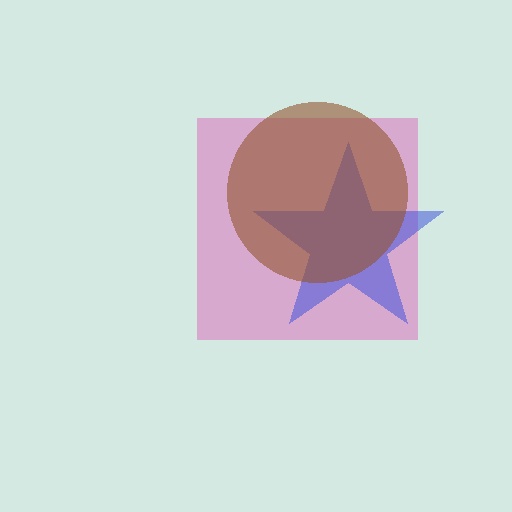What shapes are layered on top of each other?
The layered shapes are: a pink square, a blue star, a brown circle.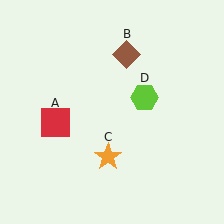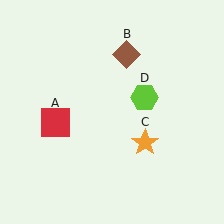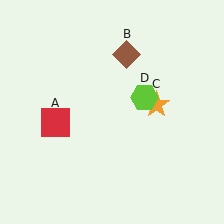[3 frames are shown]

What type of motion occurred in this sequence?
The orange star (object C) rotated counterclockwise around the center of the scene.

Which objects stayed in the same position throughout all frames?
Red square (object A) and brown diamond (object B) and lime hexagon (object D) remained stationary.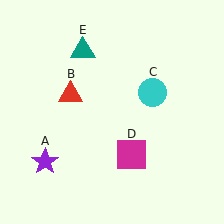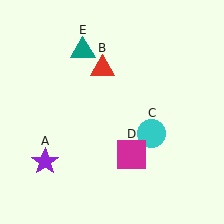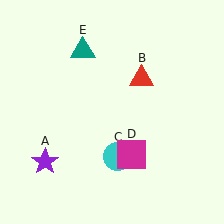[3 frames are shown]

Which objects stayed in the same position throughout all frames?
Purple star (object A) and magenta square (object D) and teal triangle (object E) remained stationary.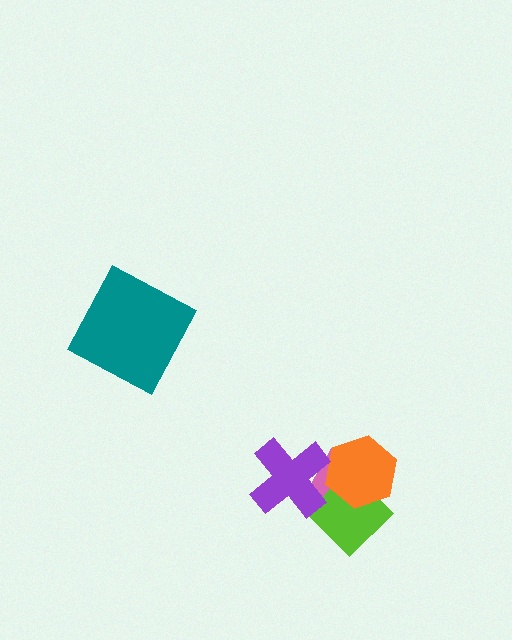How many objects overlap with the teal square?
0 objects overlap with the teal square.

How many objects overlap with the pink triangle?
3 objects overlap with the pink triangle.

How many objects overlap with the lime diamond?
2 objects overlap with the lime diamond.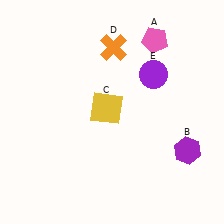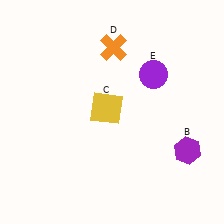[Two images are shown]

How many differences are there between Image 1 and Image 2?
There is 1 difference between the two images.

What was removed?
The pink pentagon (A) was removed in Image 2.